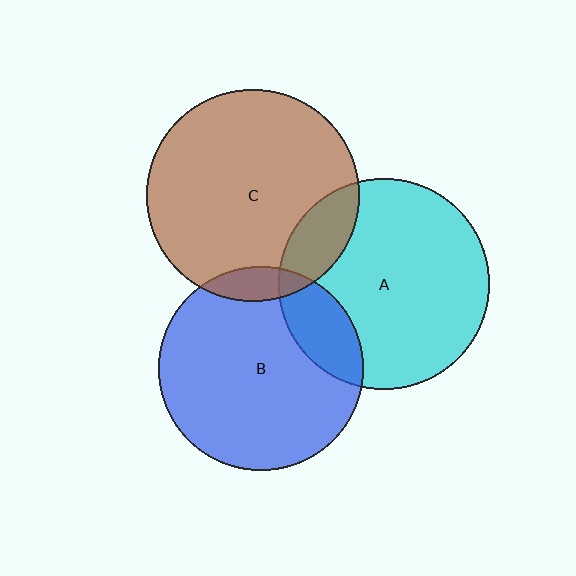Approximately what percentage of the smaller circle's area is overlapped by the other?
Approximately 10%.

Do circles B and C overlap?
Yes.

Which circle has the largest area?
Circle C (brown).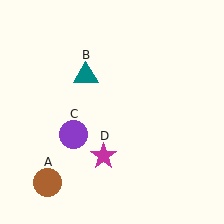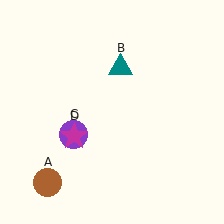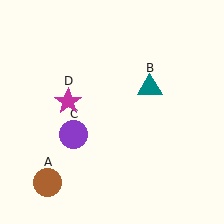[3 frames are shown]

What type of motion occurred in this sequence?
The teal triangle (object B), magenta star (object D) rotated clockwise around the center of the scene.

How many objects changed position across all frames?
2 objects changed position: teal triangle (object B), magenta star (object D).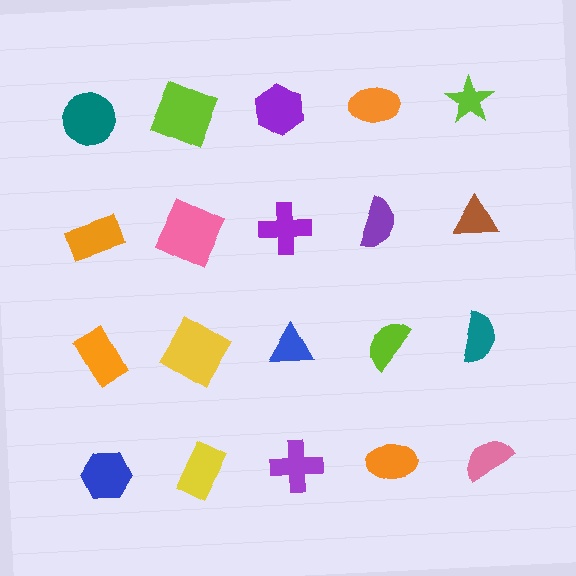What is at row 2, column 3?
A purple cross.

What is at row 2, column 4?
A purple semicircle.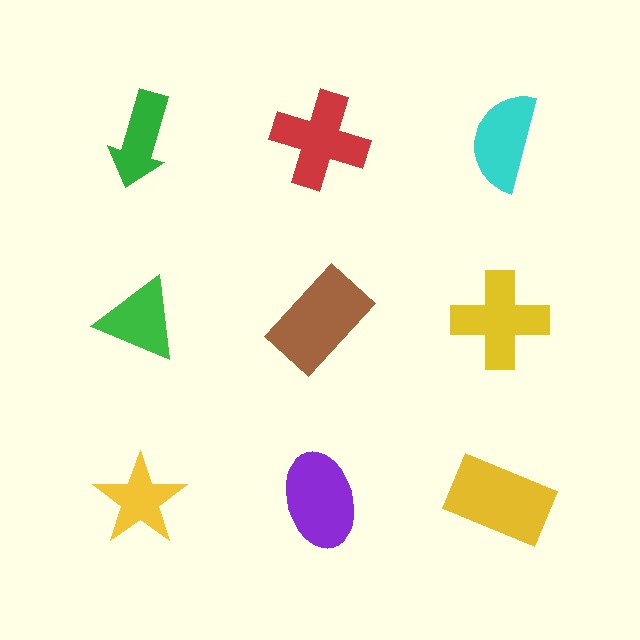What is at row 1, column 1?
A green arrow.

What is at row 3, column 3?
A yellow rectangle.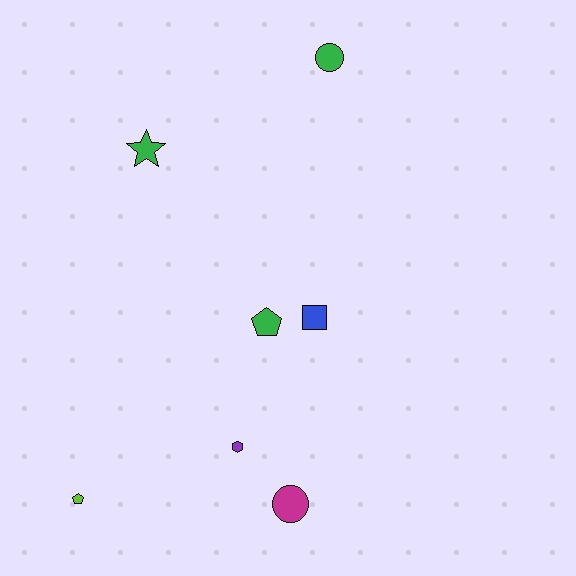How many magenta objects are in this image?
There is 1 magenta object.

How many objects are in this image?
There are 7 objects.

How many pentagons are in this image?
There are 2 pentagons.